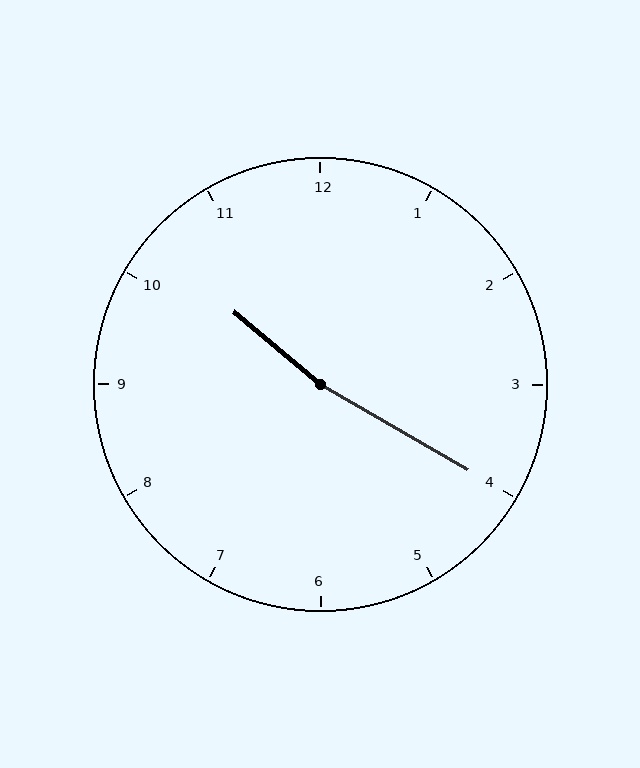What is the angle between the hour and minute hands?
Approximately 170 degrees.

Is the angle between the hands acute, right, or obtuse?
It is obtuse.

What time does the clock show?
10:20.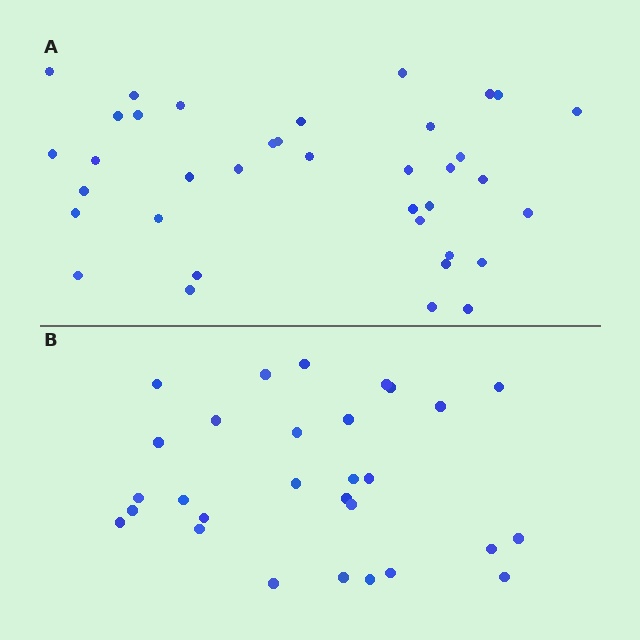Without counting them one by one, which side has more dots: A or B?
Region A (the top region) has more dots.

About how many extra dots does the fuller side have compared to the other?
Region A has roughly 8 or so more dots than region B.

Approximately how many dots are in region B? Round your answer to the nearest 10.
About 30 dots. (The exact count is 29, which rounds to 30.)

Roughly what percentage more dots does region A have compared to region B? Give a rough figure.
About 30% more.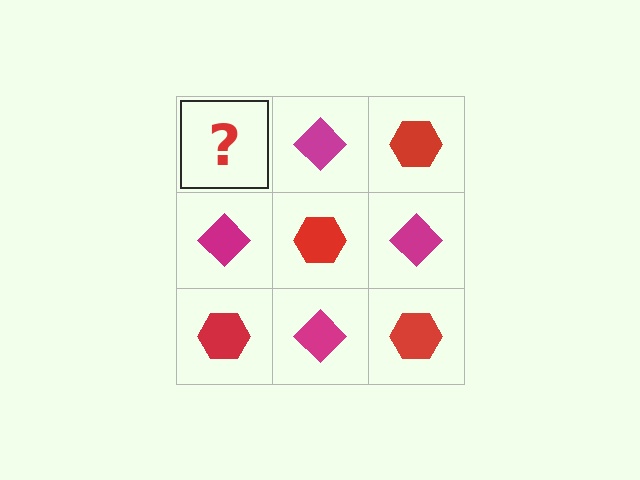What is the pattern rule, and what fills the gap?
The rule is that it alternates red hexagon and magenta diamond in a checkerboard pattern. The gap should be filled with a red hexagon.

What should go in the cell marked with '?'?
The missing cell should contain a red hexagon.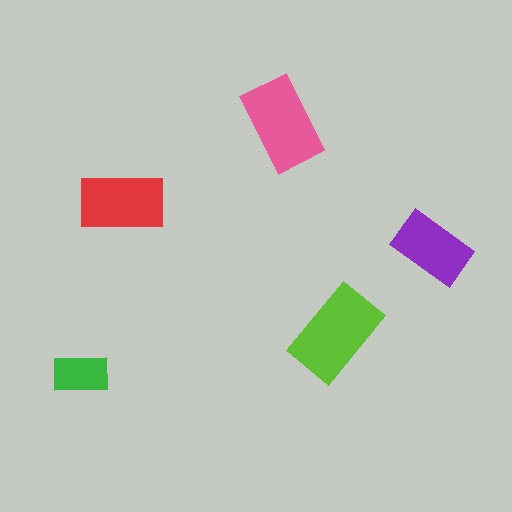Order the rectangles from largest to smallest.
the lime one, the pink one, the red one, the purple one, the green one.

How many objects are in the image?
There are 5 objects in the image.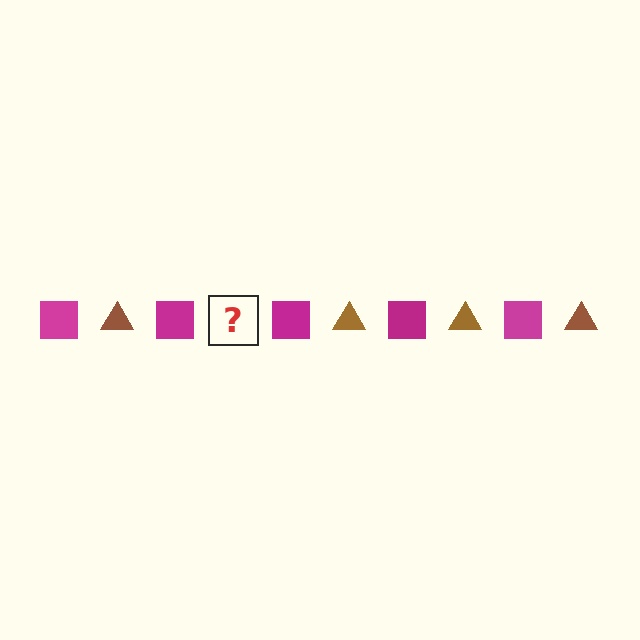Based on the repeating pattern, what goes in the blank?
The blank should be a brown triangle.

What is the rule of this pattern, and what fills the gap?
The rule is that the pattern alternates between magenta square and brown triangle. The gap should be filled with a brown triangle.